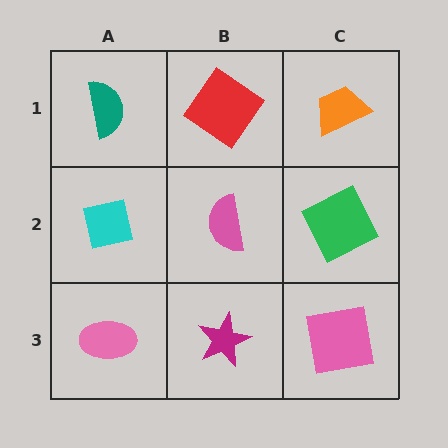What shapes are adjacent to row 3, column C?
A green square (row 2, column C), a magenta star (row 3, column B).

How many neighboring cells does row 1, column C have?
2.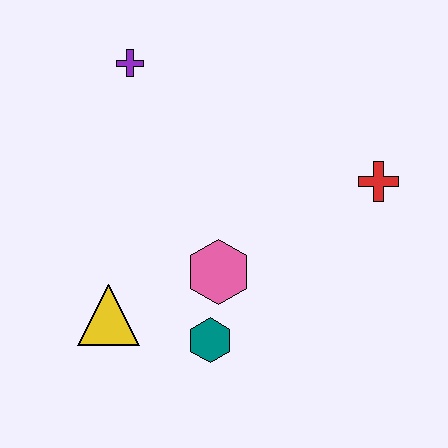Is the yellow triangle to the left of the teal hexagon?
Yes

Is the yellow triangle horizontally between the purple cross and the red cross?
No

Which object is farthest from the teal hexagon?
The purple cross is farthest from the teal hexagon.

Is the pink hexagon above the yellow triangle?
Yes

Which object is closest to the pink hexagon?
The teal hexagon is closest to the pink hexagon.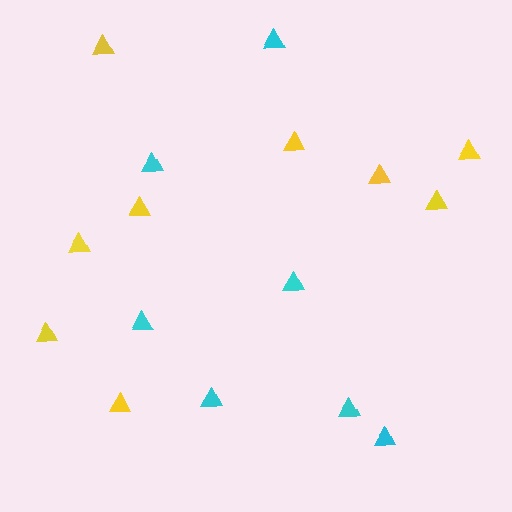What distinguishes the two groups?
There are 2 groups: one group of yellow triangles (9) and one group of cyan triangles (7).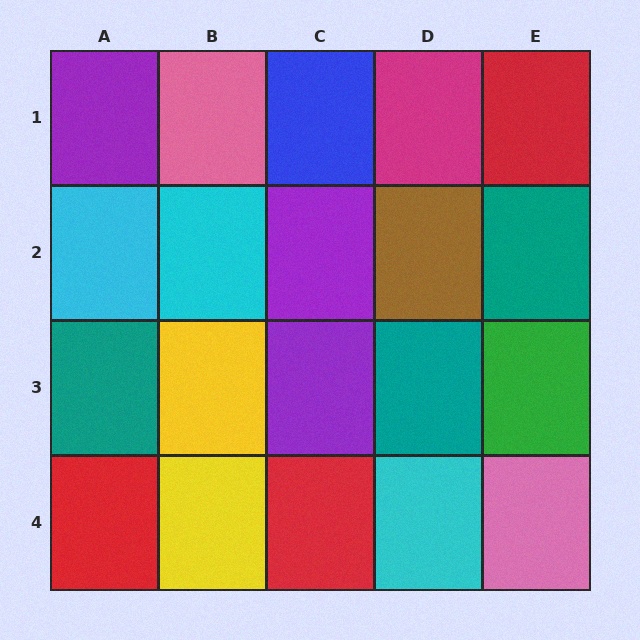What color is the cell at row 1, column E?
Red.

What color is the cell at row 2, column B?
Cyan.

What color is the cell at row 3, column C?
Purple.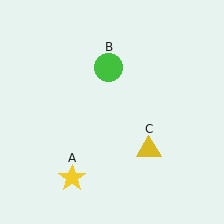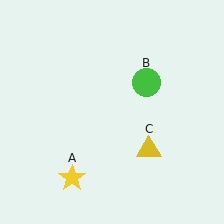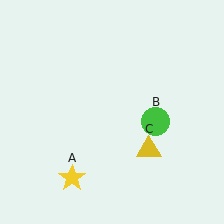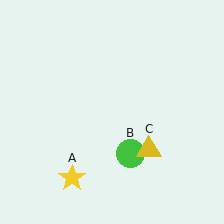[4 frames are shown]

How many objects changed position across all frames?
1 object changed position: green circle (object B).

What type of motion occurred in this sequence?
The green circle (object B) rotated clockwise around the center of the scene.